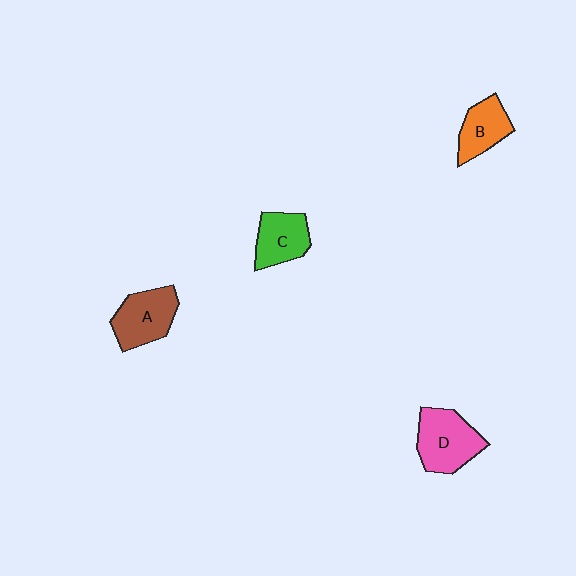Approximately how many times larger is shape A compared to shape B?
Approximately 1.3 times.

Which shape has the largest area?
Shape D (pink).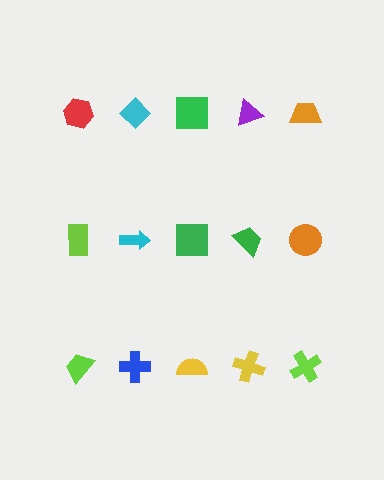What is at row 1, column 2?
A cyan diamond.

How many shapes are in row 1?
5 shapes.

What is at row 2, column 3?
A green square.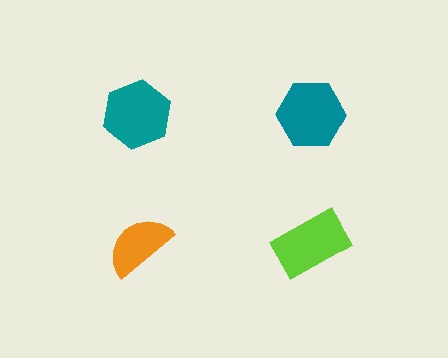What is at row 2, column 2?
A lime rectangle.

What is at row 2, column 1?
An orange semicircle.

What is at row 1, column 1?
A teal hexagon.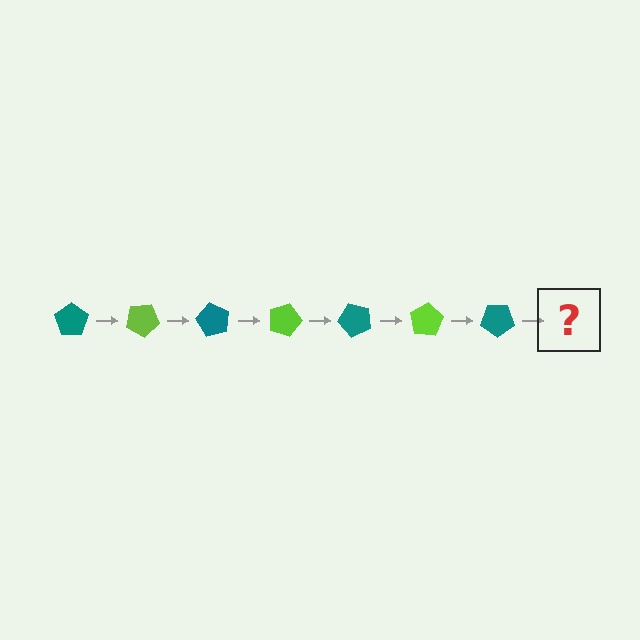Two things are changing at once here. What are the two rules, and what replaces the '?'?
The two rules are that it rotates 30 degrees each step and the color cycles through teal and lime. The '?' should be a lime pentagon, rotated 210 degrees from the start.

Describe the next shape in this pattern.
It should be a lime pentagon, rotated 210 degrees from the start.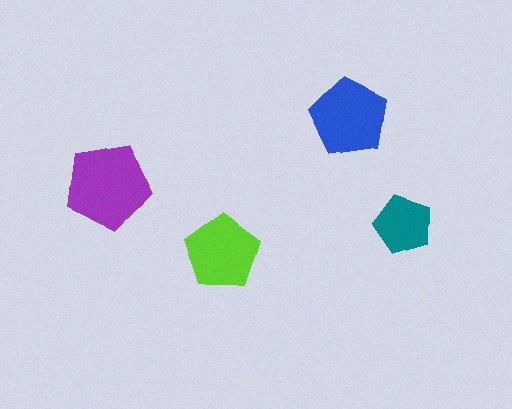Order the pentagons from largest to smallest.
the purple one, the blue one, the lime one, the teal one.